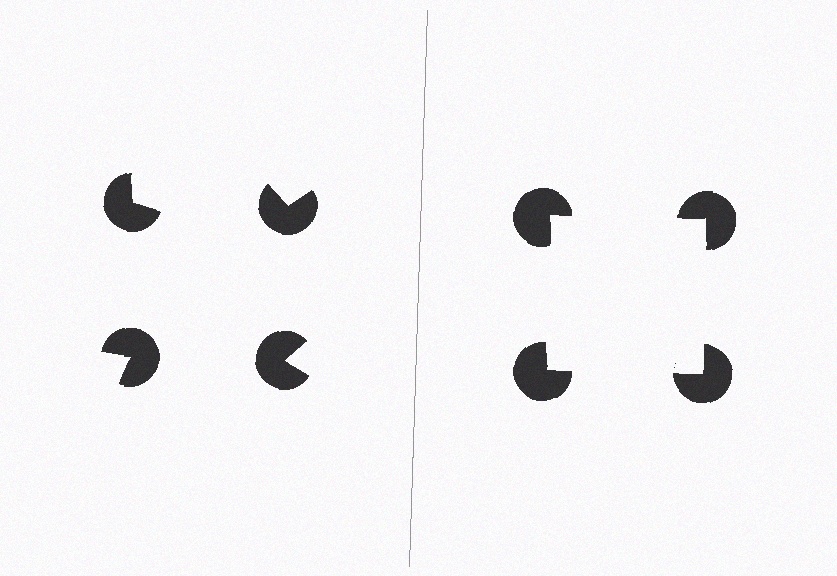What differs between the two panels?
The pac-man discs are positioned identically on both sides; only the wedge orientations differ. On the right they align to a square; on the left they are misaligned.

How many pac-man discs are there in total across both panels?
8 — 4 on each side.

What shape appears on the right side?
An illusory square.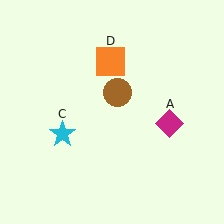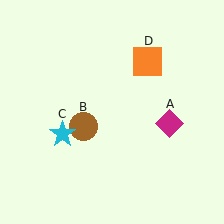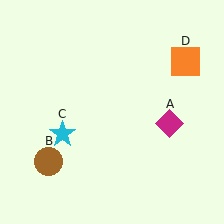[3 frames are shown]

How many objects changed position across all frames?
2 objects changed position: brown circle (object B), orange square (object D).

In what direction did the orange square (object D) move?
The orange square (object D) moved right.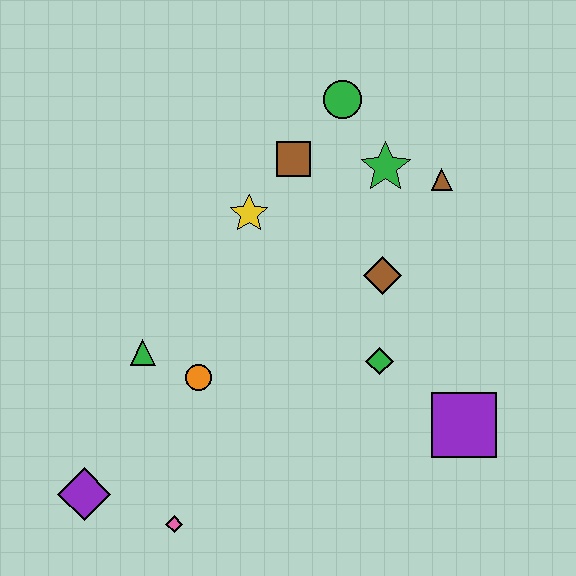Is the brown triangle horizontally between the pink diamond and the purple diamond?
No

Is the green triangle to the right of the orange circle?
No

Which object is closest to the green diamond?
The brown diamond is closest to the green diamond.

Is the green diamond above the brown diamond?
No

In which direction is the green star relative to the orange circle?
The green star is above the orange circle.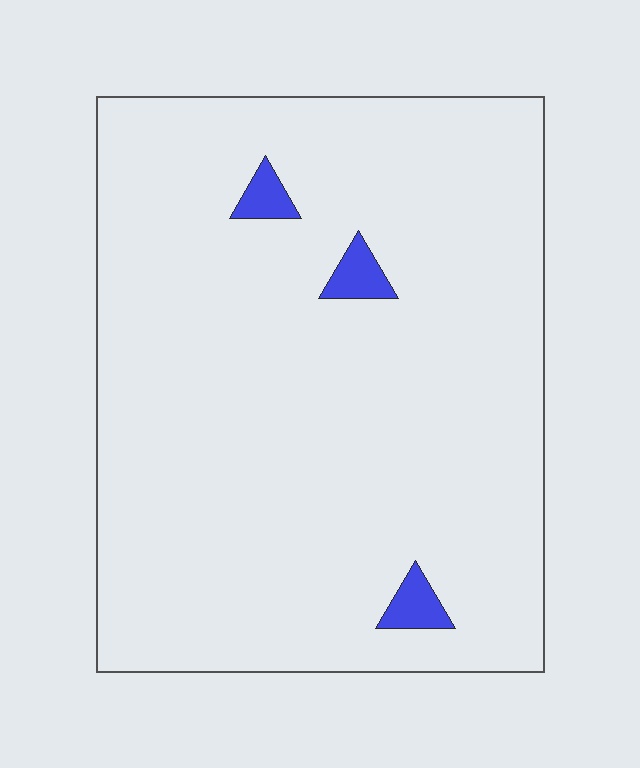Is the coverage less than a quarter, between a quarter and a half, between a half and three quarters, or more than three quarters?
Less than a quarter.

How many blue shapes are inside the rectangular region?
3.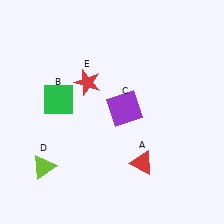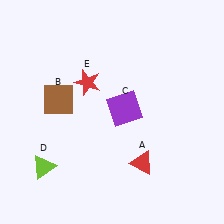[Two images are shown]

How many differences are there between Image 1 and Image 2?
There is 1 difference between the two images.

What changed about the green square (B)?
In Image 1, B is green. In Image 2, it changed to brown.